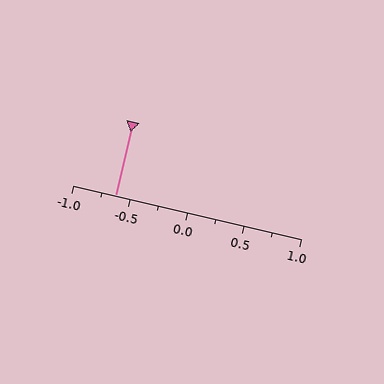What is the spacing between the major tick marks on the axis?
The major ticks are spaced 0.5 apart.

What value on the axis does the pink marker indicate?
The marker indicates approximately -0.62.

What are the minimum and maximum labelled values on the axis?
The axis runs from -1.0 to 1.0.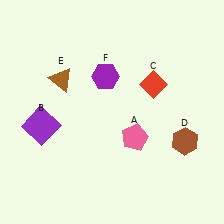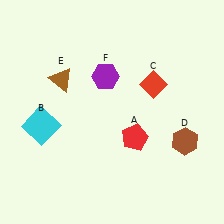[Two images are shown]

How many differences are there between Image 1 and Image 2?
There are 2 differences between the two images.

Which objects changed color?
A changed from pink to red. B changed from purple to cyan.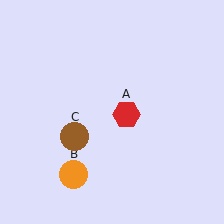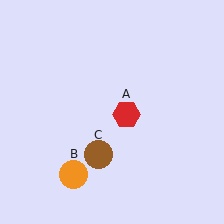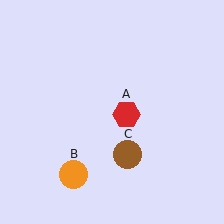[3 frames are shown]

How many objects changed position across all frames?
1 object changed position: brown circle (object C).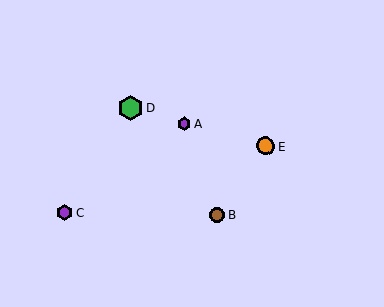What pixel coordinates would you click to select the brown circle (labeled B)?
Click at (217, 215) to select the brown circle B.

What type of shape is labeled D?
Shape D is a green hexagon.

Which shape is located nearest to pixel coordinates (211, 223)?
The brown circle (labeled B) at (217, 215) is nearest to that location.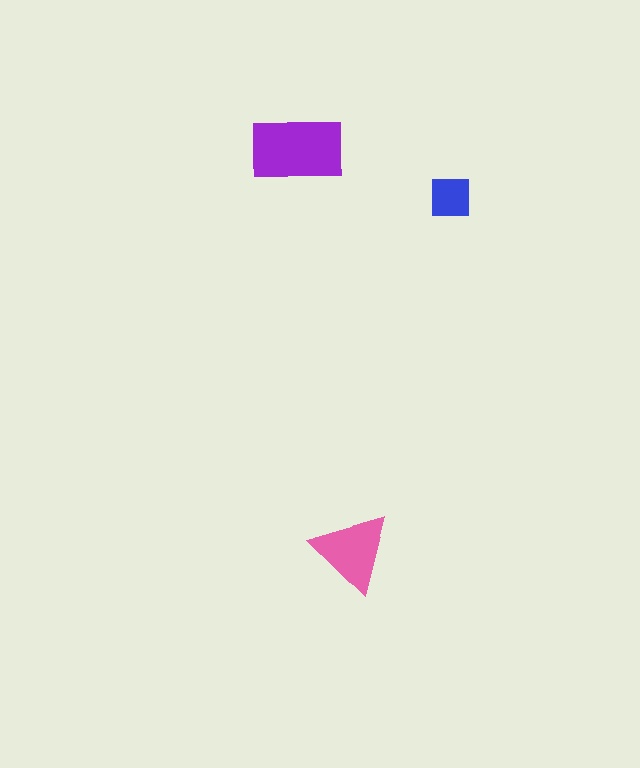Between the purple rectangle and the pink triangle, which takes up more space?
The purple rectangle.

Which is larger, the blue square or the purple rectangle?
The purple rectangle.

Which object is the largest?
The purple rectangle.